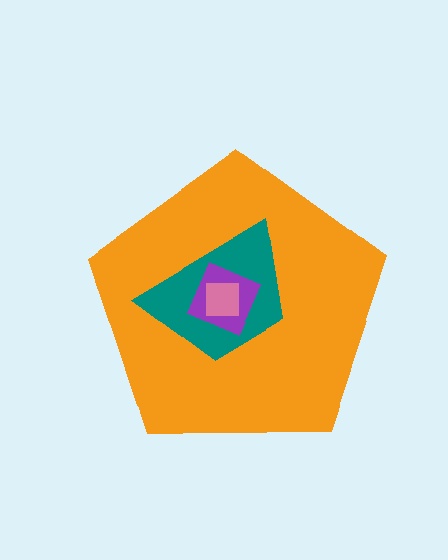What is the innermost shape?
The pink square.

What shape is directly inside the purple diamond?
The pink square.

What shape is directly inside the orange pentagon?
The teal trapezoid.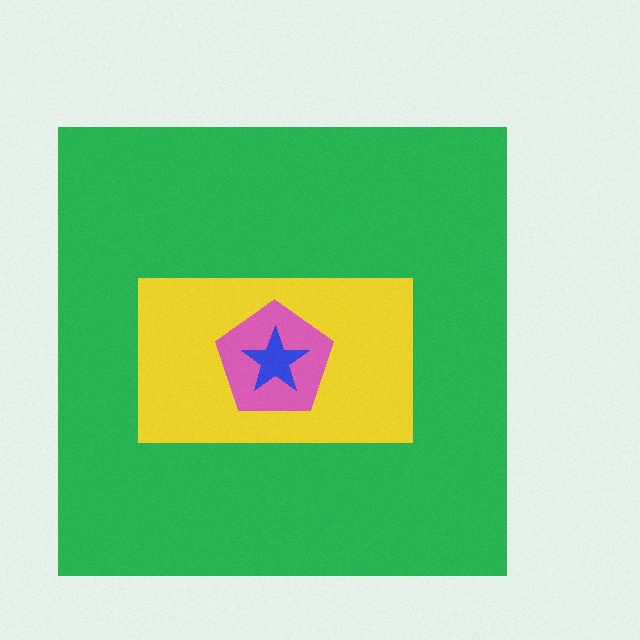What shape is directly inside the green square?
The yellow rectangle.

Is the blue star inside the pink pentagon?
Yes.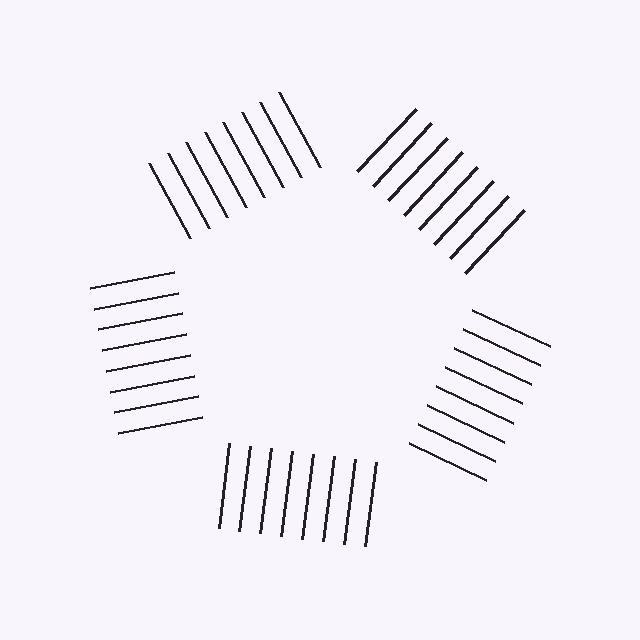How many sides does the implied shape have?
5 sides — the line-ends trace a pentagon.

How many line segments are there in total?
40 — 8 along each of the 5 edges.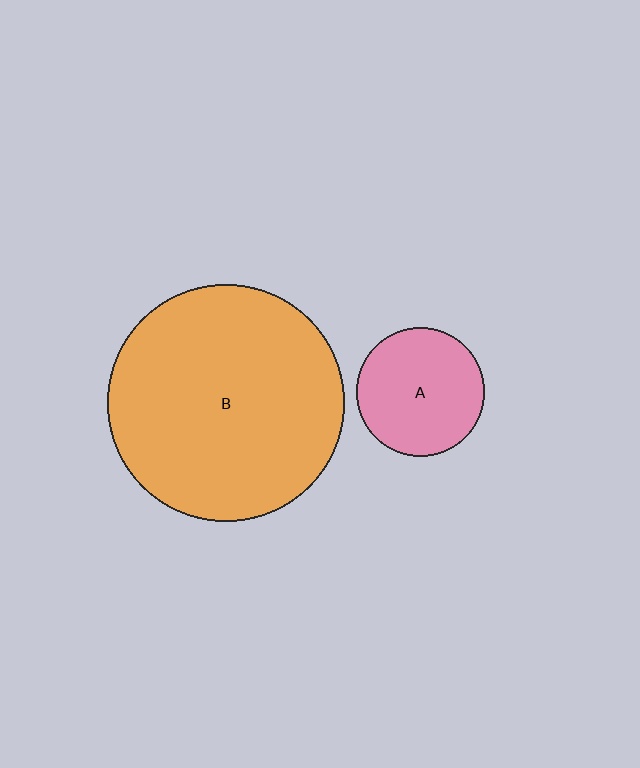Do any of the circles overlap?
No, none of the circles overlap.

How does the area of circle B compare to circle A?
Approximately 3.4 times.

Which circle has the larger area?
Circle B (orange).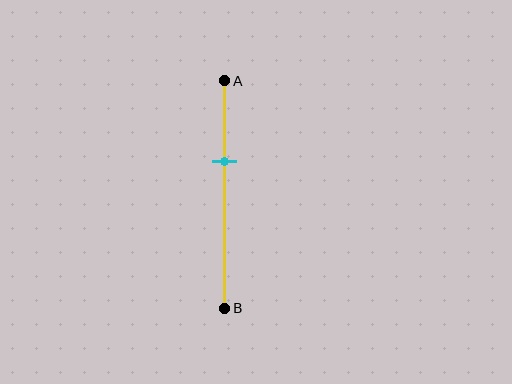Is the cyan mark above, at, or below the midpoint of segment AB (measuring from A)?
The cyan mark is above the midpoint of segment AB.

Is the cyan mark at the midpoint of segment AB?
No, the mark is at about 35% from A, not at the 50% midpoint.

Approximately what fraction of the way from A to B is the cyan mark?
The cyan mark is approximately 35% of the way from A to B.